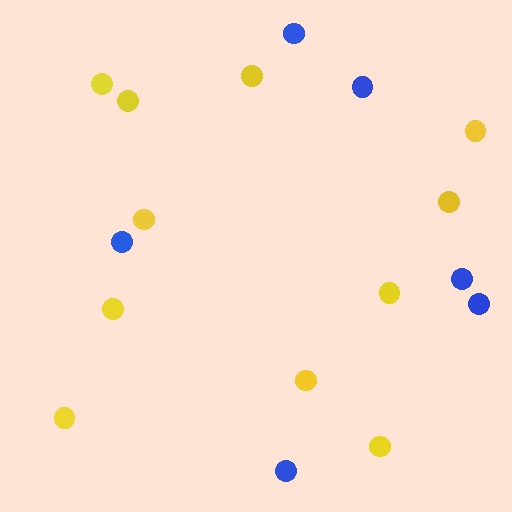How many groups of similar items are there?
There are 2 groups: one group of yellow circles (11) and one group of blue circles (6).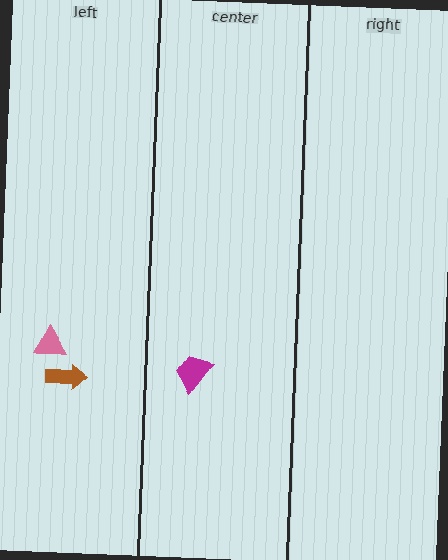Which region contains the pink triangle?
The left region.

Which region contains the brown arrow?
The left region.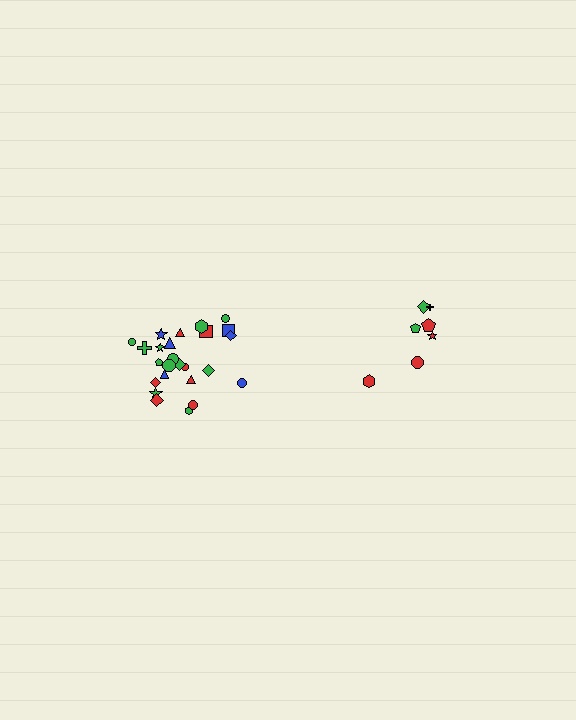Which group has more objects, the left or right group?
The left group.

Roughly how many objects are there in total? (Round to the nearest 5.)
Roughly 30 objects in total.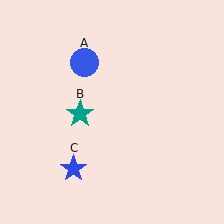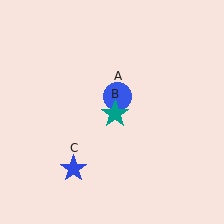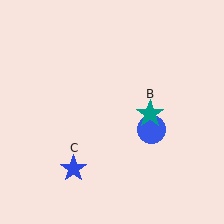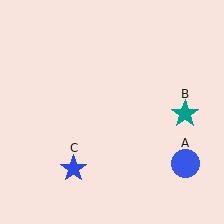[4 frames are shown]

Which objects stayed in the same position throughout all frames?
Blue star (object C) remained stationary.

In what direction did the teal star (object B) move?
The teal star (object B) moved right.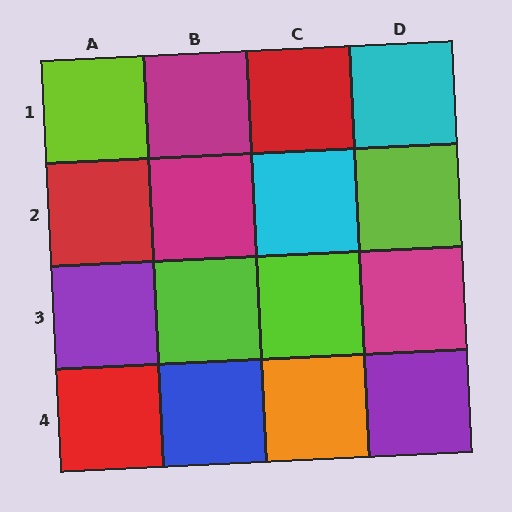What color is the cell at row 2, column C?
Cyan.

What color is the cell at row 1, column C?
Red.